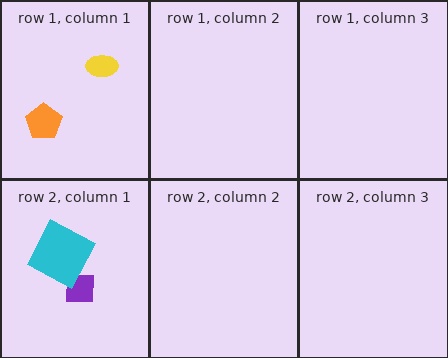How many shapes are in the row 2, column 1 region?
2.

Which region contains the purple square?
The row 2, column 1 region.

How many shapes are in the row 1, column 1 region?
2.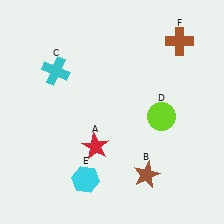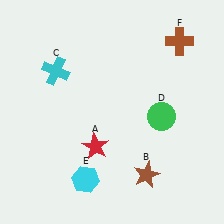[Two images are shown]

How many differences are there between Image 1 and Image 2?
There is 1 difference between the two images.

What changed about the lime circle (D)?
In Image 1, D is lime. In Image 2, it changed to green.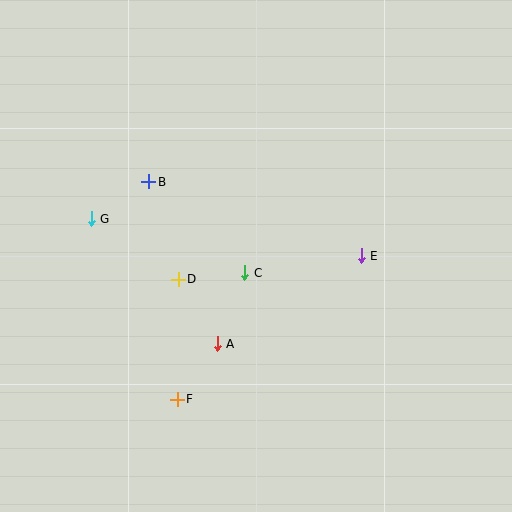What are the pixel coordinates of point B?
Point B is at (149, 182).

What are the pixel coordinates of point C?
Point C is at (245, 273).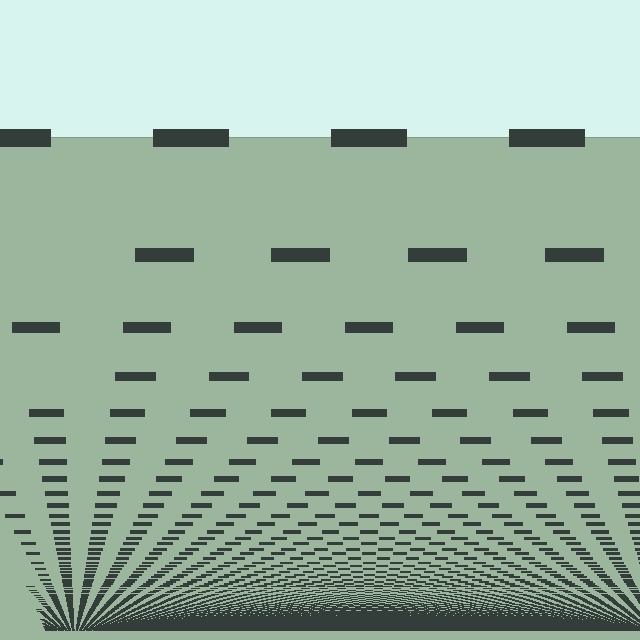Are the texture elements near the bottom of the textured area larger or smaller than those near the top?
Smaller. The gradient is inverted — elements near the bottom are smaller and denser.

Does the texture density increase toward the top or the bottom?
Density increases toward the bottom.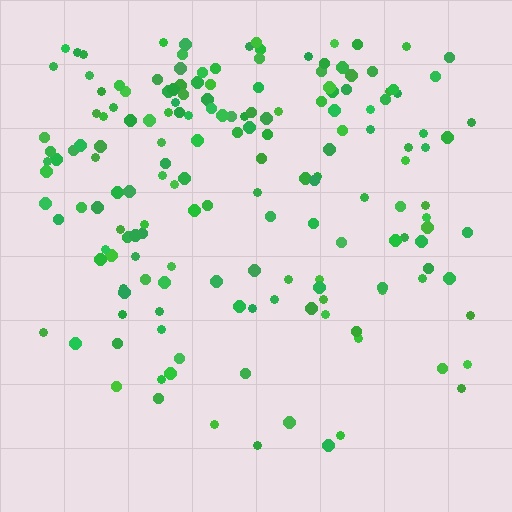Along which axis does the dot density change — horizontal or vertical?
Vertical.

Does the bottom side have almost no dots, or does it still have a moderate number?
Still a moderate number, just noticeably fewer than the top.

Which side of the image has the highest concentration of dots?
The top.